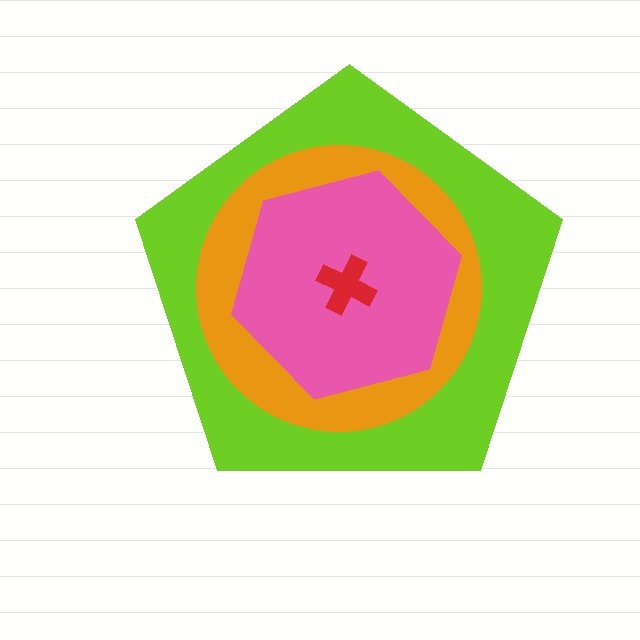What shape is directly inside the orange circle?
The pink hexagon.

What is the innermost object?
The red cross.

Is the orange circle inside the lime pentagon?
Yes.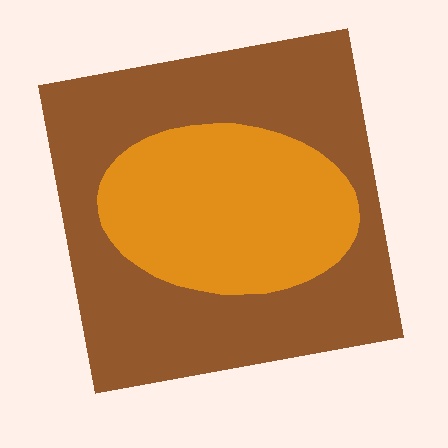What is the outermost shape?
The brown square.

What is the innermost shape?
The orange ellipse.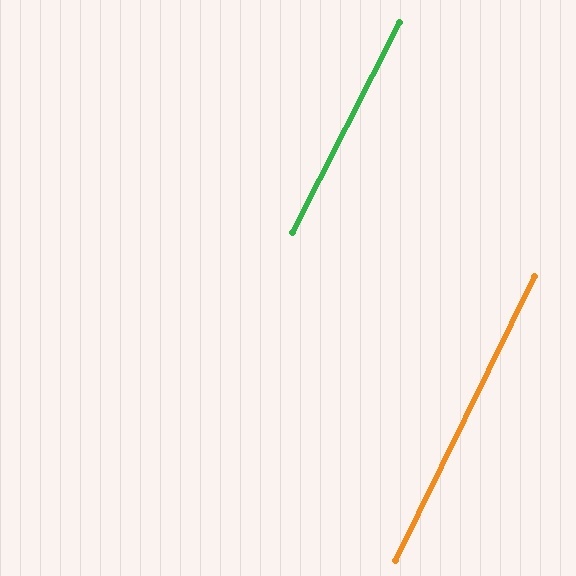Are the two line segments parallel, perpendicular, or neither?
Parallel — their directions differ by only 0.8°.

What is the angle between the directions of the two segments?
Approximately 1 degree.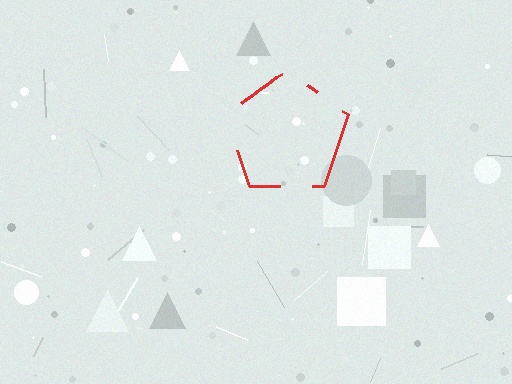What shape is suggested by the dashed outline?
The dashed outline suggests a pentagon.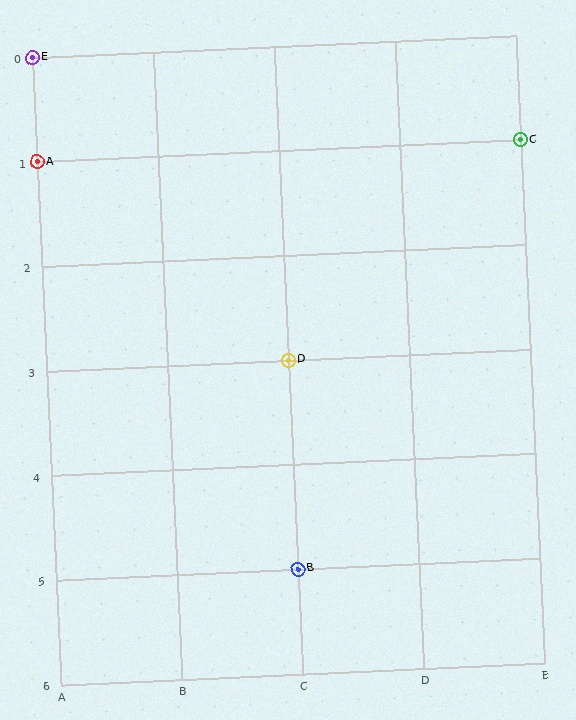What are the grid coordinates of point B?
Point B is at grid coordinates (C, 5).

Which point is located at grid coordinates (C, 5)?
Point B is at (C, 5).